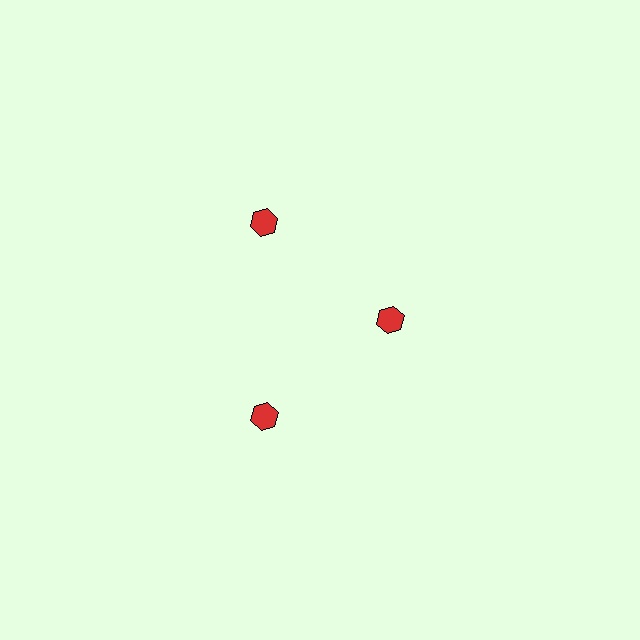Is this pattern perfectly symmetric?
No. The 3 red hexagons are arranged in a ring, but one element near the 3 o'clock position is pulled inward toward the center, breaking the 3-fold rotational symmetry.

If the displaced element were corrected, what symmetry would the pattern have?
It would have 3-fold rotational symmetry — the pattern would map onto itself every 120 degrees.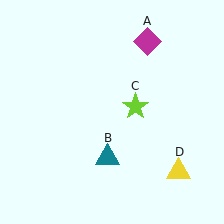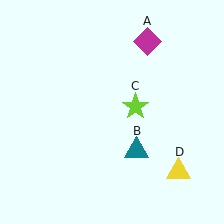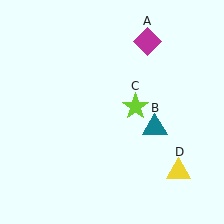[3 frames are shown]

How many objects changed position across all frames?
1 object changed position: teal triangle (object B).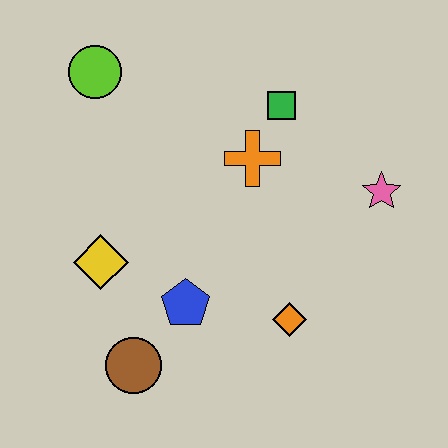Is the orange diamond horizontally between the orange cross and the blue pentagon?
No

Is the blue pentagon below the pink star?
Yes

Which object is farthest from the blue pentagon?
The lime circle is farthest from the blue pentagon.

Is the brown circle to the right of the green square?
No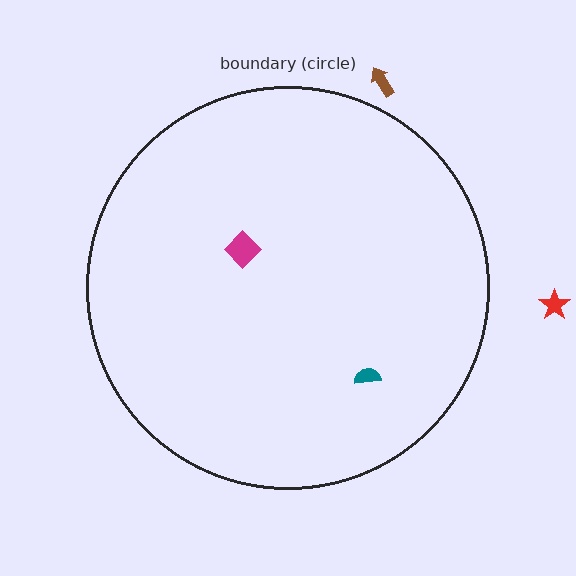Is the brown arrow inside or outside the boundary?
Outside.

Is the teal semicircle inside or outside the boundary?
Inside.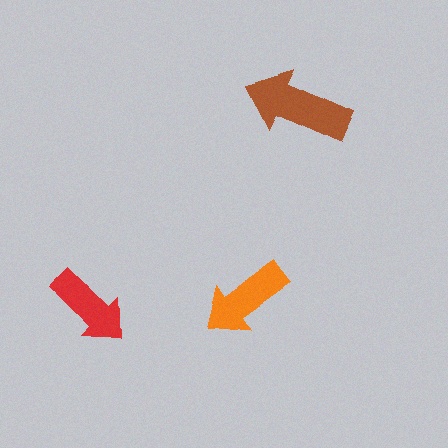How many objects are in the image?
There are 3 objects in the image.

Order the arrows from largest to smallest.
the brown one, the orange one, the red one.